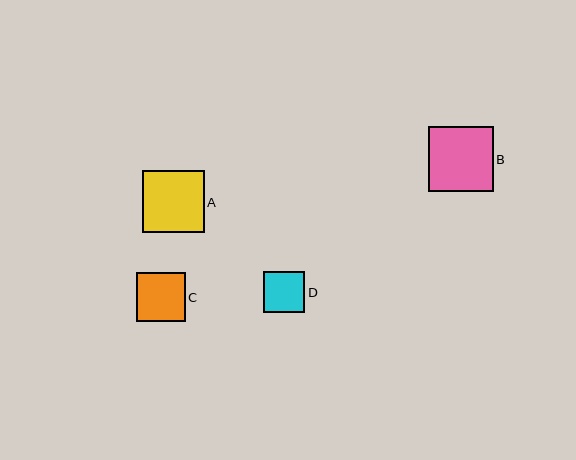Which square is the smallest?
Square D is the smallest with a size of approximately 41 pixels.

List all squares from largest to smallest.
From largest to smallest: B, A, C, D.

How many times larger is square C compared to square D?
Square C is approximately 1.2 times the size of square D.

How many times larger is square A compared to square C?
Square A is approximately 1.3 times the size of square C.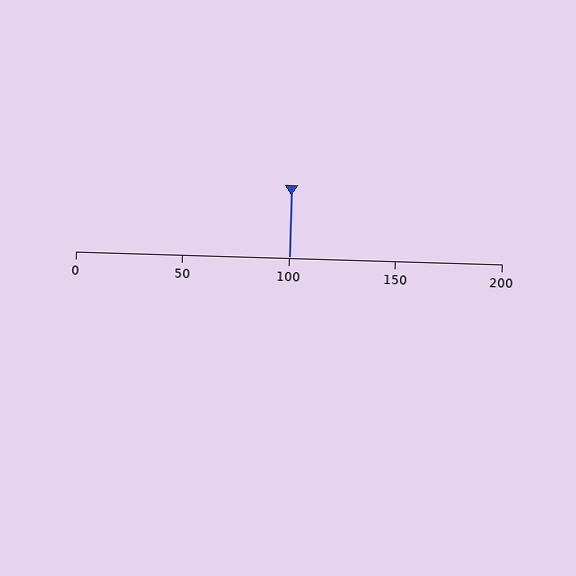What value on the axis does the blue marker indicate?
The marker indicates approximately 100.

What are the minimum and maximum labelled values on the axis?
The axis runs from 0 to 200.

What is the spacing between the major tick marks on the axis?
The major ticks are spaced 50 apart.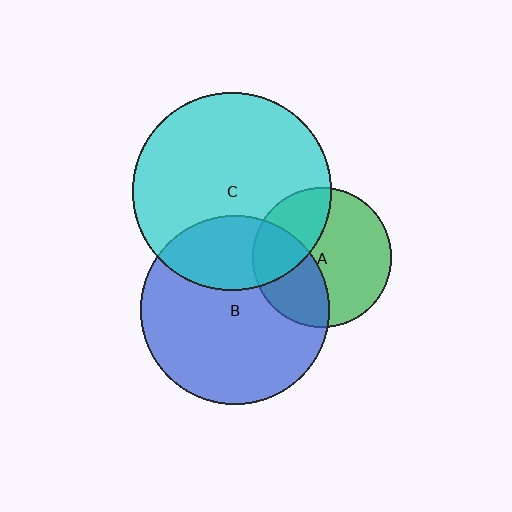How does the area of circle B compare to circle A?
Approximately 1.8 times.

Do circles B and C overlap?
Yes.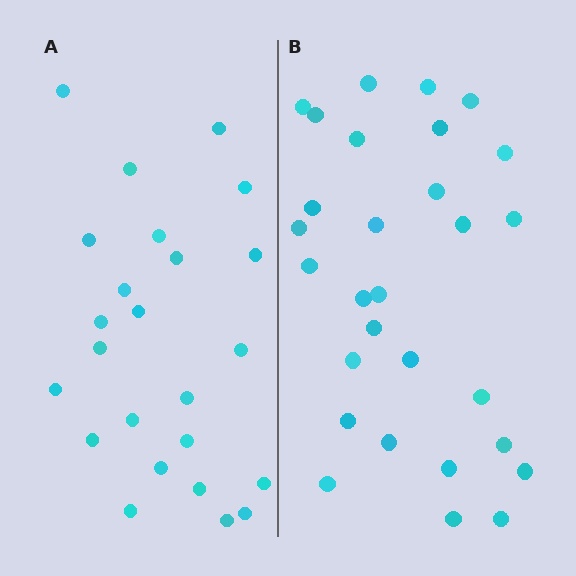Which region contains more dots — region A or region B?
Region B (the right region) has more dots.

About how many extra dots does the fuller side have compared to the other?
Region B has about 5 more dots than region A.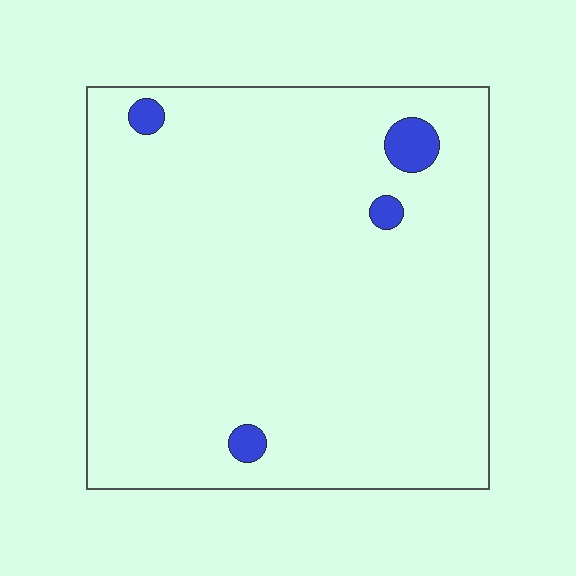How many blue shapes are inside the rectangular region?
4.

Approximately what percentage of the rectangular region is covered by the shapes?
Approximately 5%.